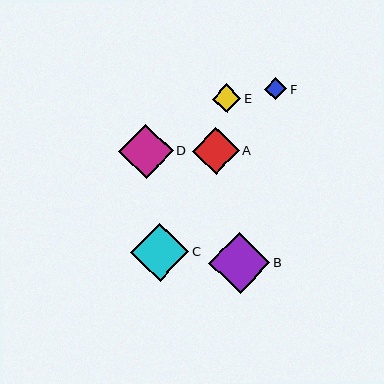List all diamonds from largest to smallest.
From largest to smallest: B, C, D, A, E, F.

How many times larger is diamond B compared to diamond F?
Diamond B is approximately 2.8 times the size of diamond F.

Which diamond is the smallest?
Diamond F is the smallest with a size of approximately 22 pixels.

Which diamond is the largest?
Diamond B is the largest with a size of approximately 61 pixels.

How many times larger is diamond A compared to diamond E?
Diamond A is approximately 1.7 times the size of diamond E.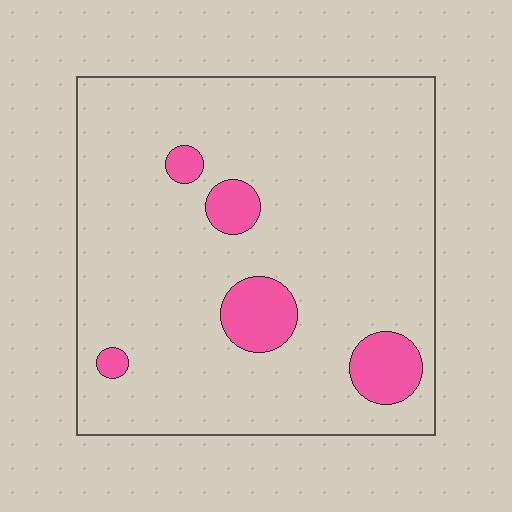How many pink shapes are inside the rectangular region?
5.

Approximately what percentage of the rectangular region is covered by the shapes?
Approximately 10%.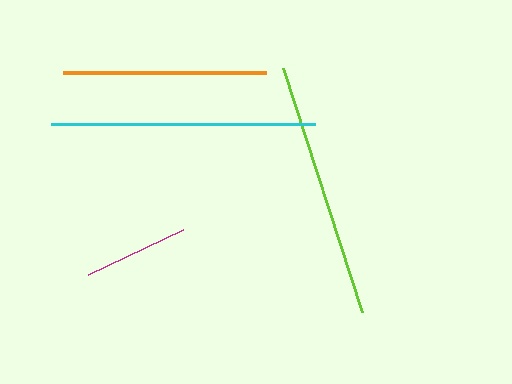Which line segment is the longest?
The cyan line is the longest at approximately 264 pixels.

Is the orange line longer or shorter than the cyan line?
The cyan line is longer than the orange line.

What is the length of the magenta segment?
The magenta segment is approximately 106 pixels long.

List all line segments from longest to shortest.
From longest to shortest: cyan, lime, orange, magenta.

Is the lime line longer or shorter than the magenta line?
The lime line is longer than the magenta line.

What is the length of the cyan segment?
The cyan segment is approximately 264 pixels long.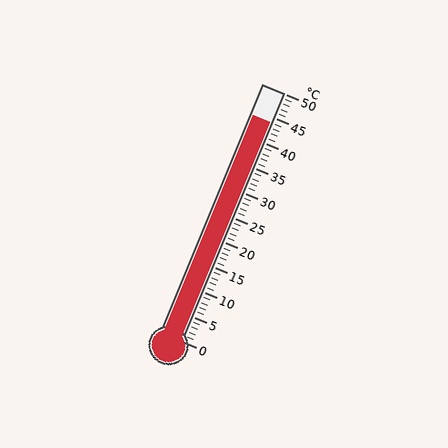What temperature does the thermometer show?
The thermometer shows approximately 44°C.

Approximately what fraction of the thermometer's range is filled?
The thermometer is filled to approximately 90% of its range.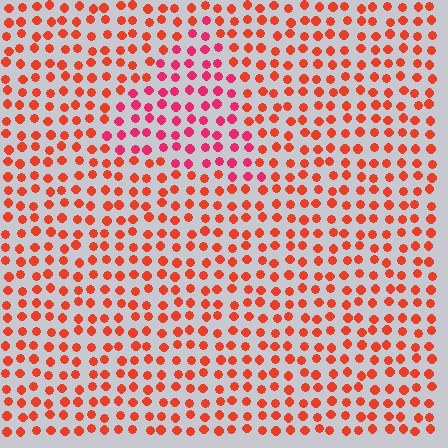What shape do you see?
I see a triangle.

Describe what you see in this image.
The image is filled with small red elements in a uniform arrangement. A triangle-shaped region is visible where the elements are tinted to a slightly different hue, forming a subtle color boundary.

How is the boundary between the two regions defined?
The boundary is defined purely by a slight shift in hue (about 29 degrees). Spacing, size, and orientation are identical on both sides.